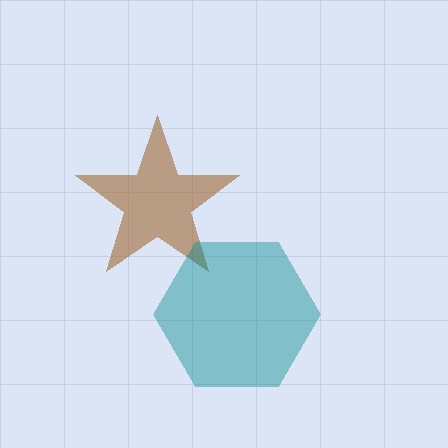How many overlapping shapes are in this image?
There are 2 overlapping shapes in the image.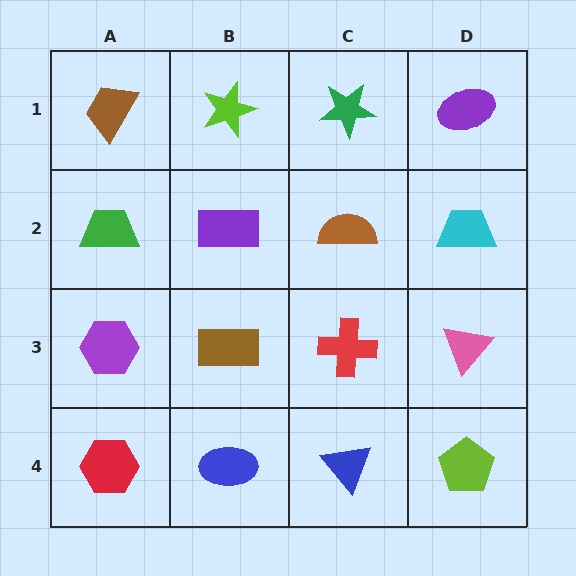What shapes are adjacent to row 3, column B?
A purple rectangle (row 2, column B), a blue ellipse (row 4, column B), a purple hexagon (row 3, column A), a red cross (row 3, column C).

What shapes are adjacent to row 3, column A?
A green trapezoid (row 2, column A), a red hexagon (row 4, column A), a brown rectangle (row 3, column B).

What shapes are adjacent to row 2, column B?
A lime star (row 1, column B), a brown rectangle (row 3, column B), a green trapezoid (row 2, column A), a brown semicircle (row 2, column C).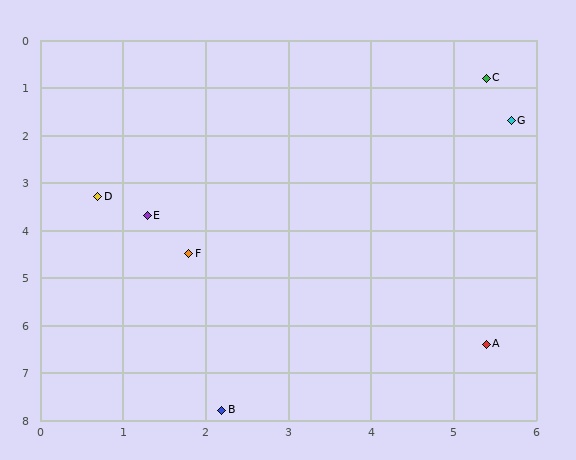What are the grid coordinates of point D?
Point D is at approximately (0.7, 3.3).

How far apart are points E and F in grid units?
Points E and F are about 0.9 grid units apart.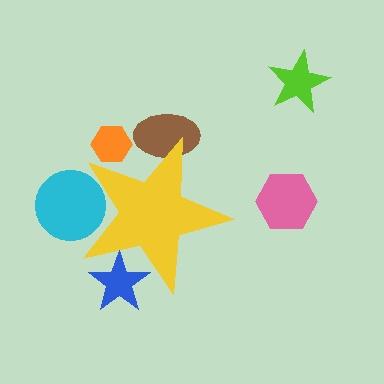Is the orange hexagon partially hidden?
Yes, the orange hexagon is partially hidden behind the yellow star.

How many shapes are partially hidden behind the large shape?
4 shapes are partially hidden.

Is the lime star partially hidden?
No, the lime star is fully visible.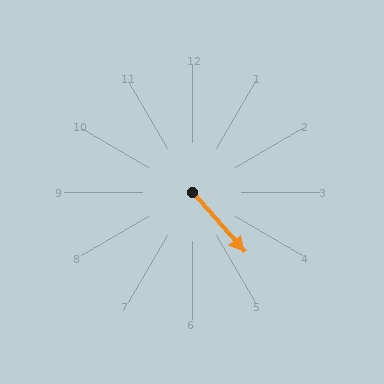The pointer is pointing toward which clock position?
Roughly 5 o'clock.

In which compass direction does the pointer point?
Southeast.